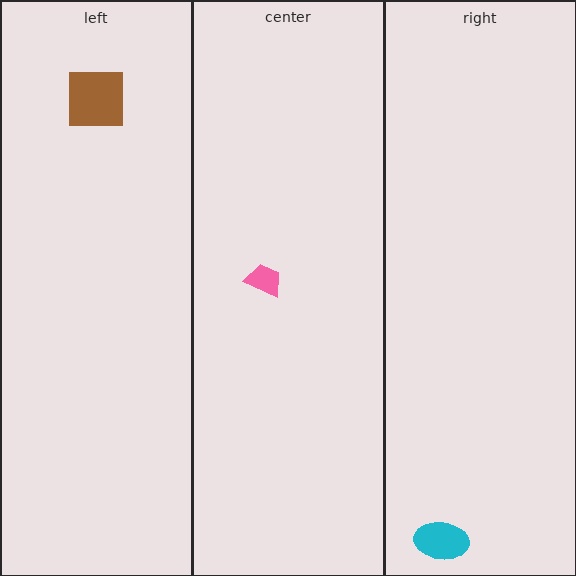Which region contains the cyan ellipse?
The right region.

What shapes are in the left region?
The brown square.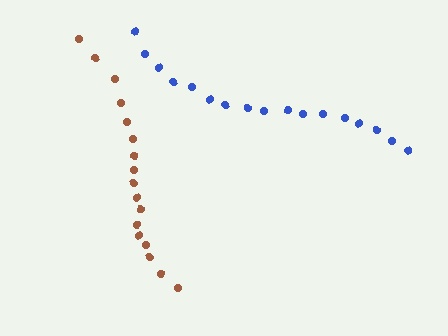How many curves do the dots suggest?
There are 2 distinct paths.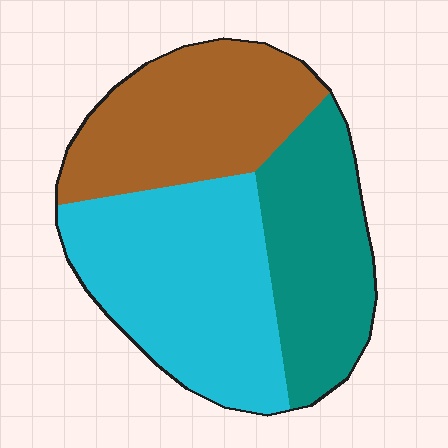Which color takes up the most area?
Cyan, at roughly 40%.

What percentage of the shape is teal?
Teal covers around 30% of the shape.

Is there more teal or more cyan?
Cyan.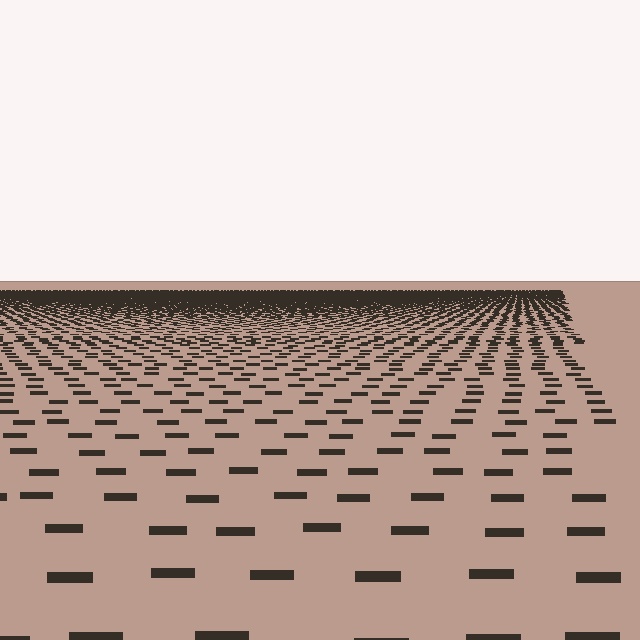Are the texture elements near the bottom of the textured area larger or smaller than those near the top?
Larger. Near the bottom, elements are closer to the viewer and appear at a bigger on-screen size.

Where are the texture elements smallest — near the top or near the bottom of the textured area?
Near the top.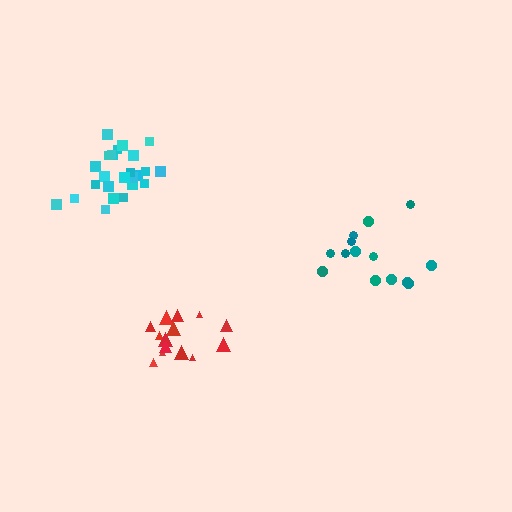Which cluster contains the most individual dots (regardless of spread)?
Cyan (25).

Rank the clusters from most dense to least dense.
cyan, red, teal.